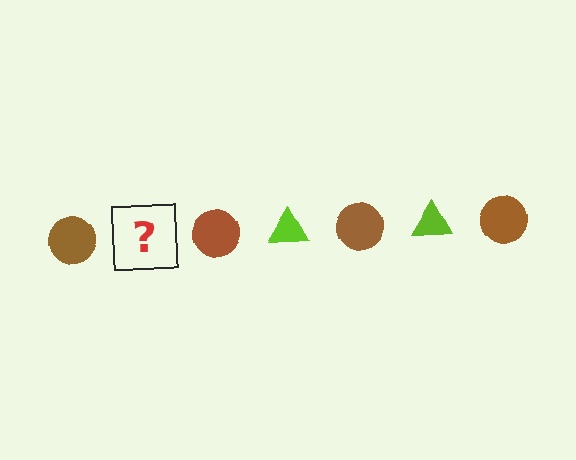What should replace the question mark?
The question mark should be replaced with a lime triangle.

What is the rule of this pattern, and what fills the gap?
The rule is that the pattern alternates between brown circle and lime triangle. The gap should be filled with a lime triangle.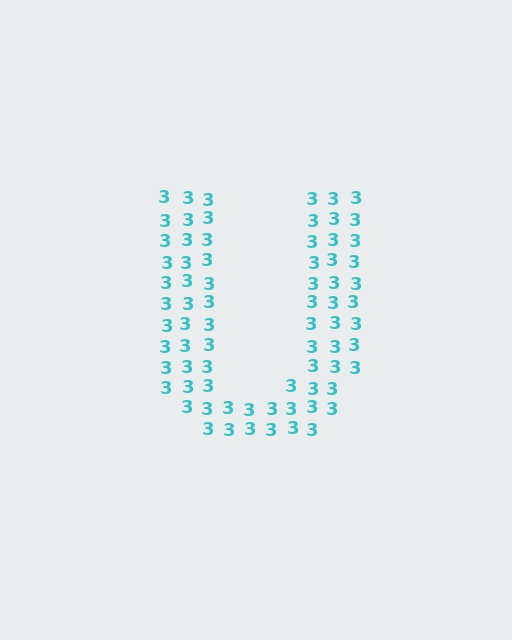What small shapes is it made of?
It is made of small digit 3's.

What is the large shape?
The large shape is the letter U.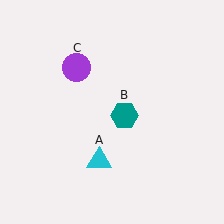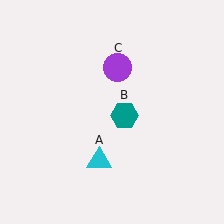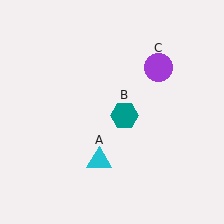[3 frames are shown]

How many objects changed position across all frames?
1 object changed position: purple circle (object C).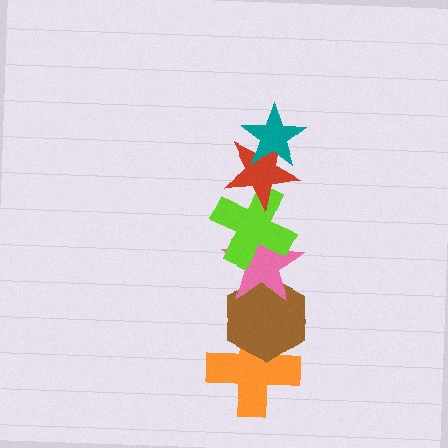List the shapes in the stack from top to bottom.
From top to bottom: the teal star, the red star, the lime cross, the pink star, the brown hexagon, the orange cross.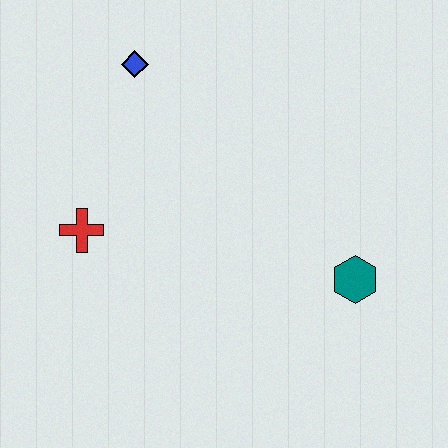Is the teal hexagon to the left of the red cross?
No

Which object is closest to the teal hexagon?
The red cross is closest to the teal hexagon.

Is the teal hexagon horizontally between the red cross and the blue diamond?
No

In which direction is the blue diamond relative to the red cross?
The blue diamond is above the red cross.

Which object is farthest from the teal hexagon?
The blue diamond is farthest from the teal hexagon.